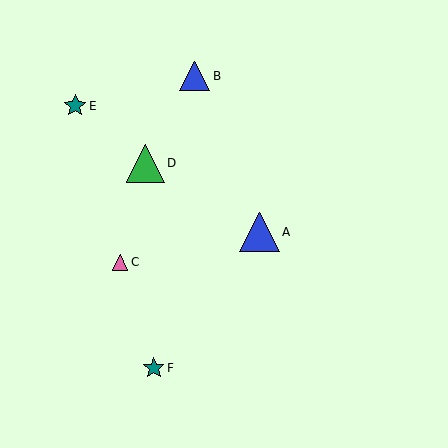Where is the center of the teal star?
The center of the teal star is at (154, 368).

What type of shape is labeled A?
Shape A is a blue triangle.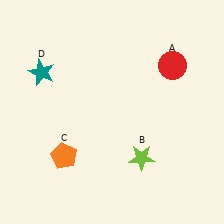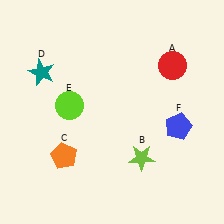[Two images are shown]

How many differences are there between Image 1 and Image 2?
There are 2 differences between the two images.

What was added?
A lime circle (E), a blue pentagon (F) were added in Image 2.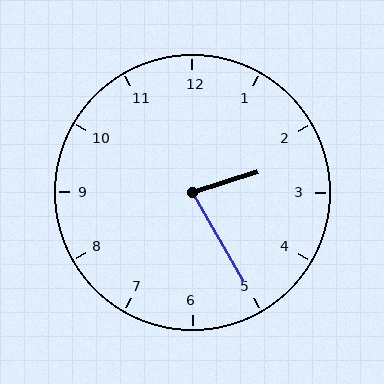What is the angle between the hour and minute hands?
Approximately 78 degrees.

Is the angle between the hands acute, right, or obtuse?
It is acute.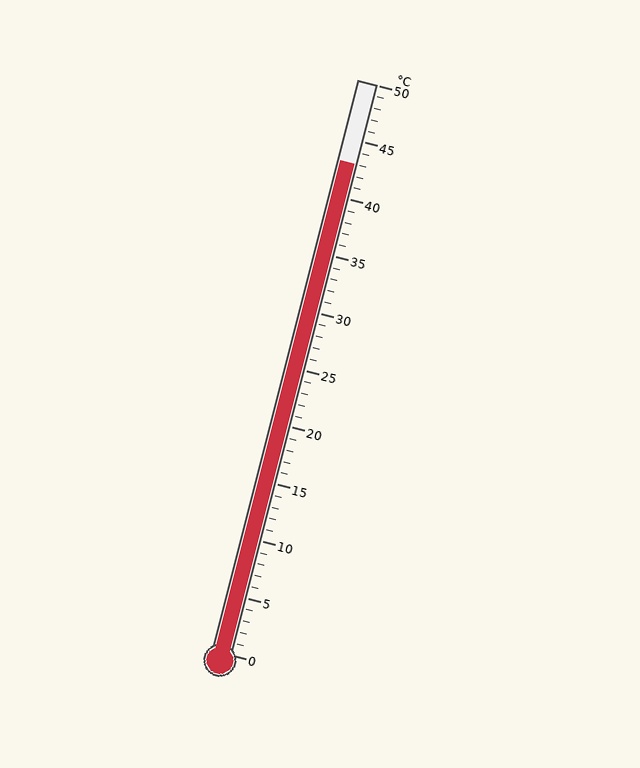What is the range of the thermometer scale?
The thermometer scale ranges from 0°C to 50°C.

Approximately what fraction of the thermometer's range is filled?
The thermometer is filled to approximately 85% of its range.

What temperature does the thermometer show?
The thermometer shows approximately 43°C.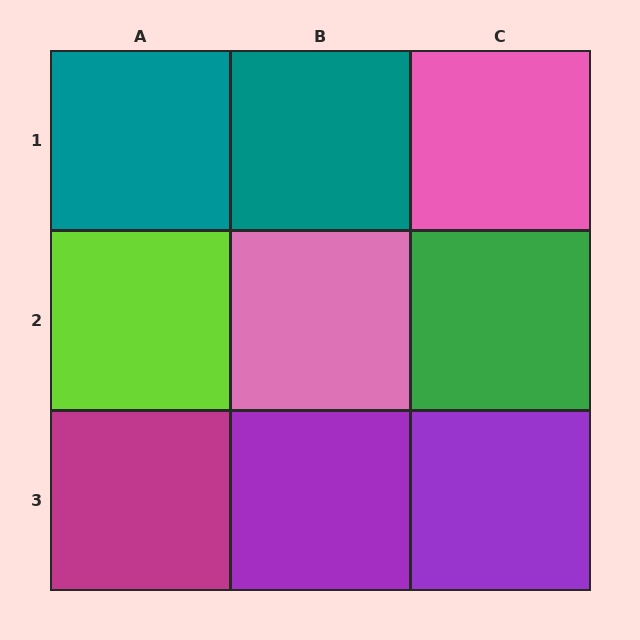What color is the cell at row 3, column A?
Magenta.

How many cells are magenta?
1 cell is magenta.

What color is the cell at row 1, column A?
Teal.